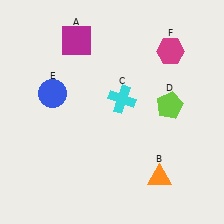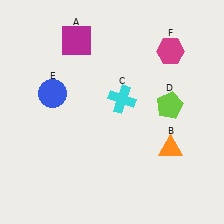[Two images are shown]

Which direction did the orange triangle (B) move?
The orange triangle (B) moved up.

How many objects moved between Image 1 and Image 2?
1 object moved between the two images.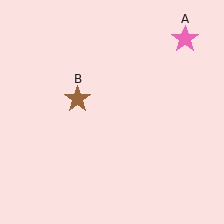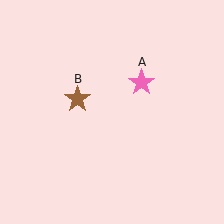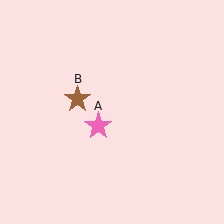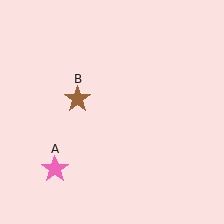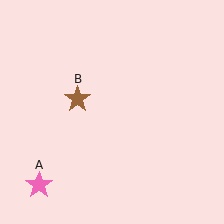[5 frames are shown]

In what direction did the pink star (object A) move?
The pink star (object A) moved down and to the left.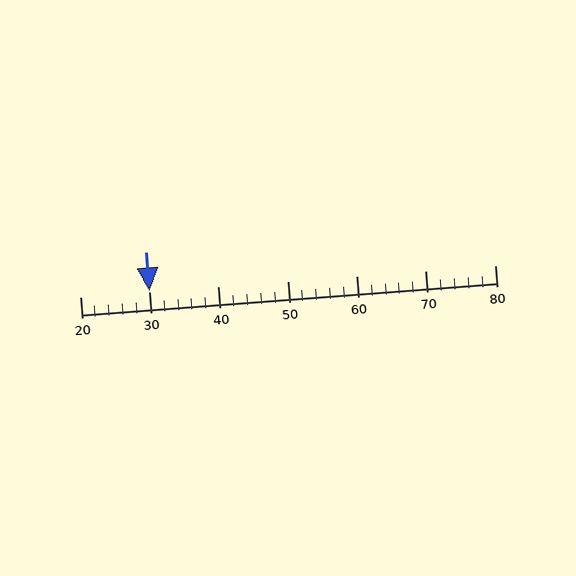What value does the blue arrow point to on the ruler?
The blue arrow points to approximately 30.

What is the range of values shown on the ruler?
The ruler shows values from 20 to 80.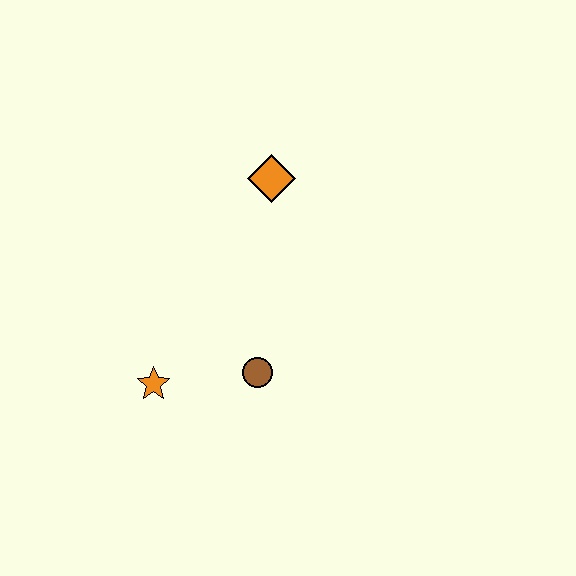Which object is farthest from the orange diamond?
The orange star is farthest from the orange diamond.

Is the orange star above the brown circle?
No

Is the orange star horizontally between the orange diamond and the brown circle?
No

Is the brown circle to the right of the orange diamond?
No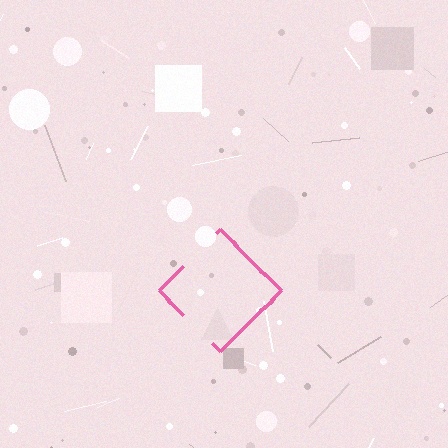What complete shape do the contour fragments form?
The contour fragments form a diamond.